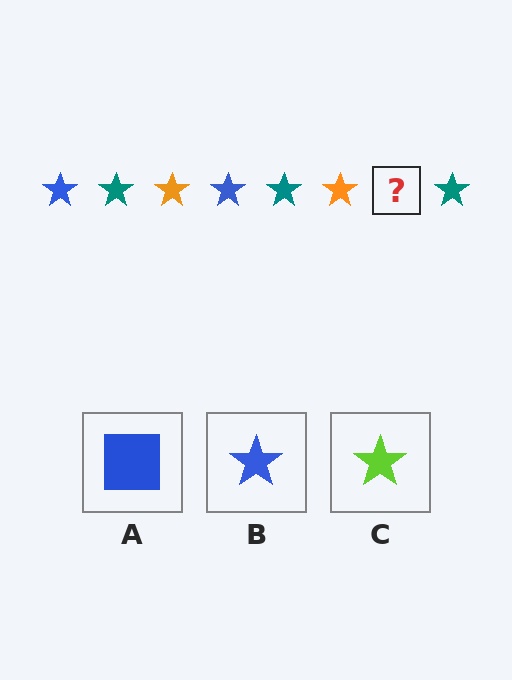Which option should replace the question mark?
Option B.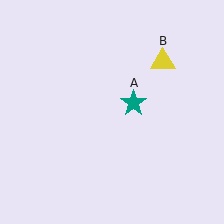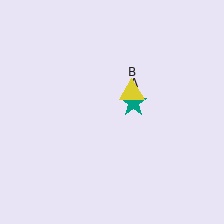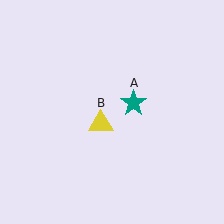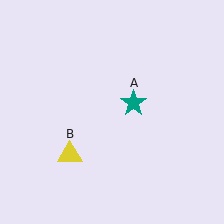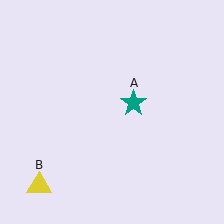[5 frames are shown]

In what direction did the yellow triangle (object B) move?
The yellow triangle (object B) moved down and to the left.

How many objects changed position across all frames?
1 object changed position: yellow triangle (object B).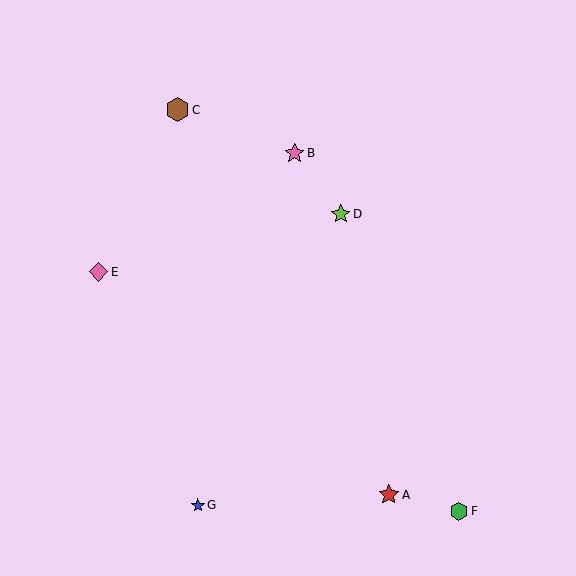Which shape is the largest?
The brown hexagon (labeled C) is the largest.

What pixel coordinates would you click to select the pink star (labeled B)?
Click at (294, 153) to select the pink star B.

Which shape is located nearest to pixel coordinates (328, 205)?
The lime star (labeled D) at (341, 214) is nearest to that location.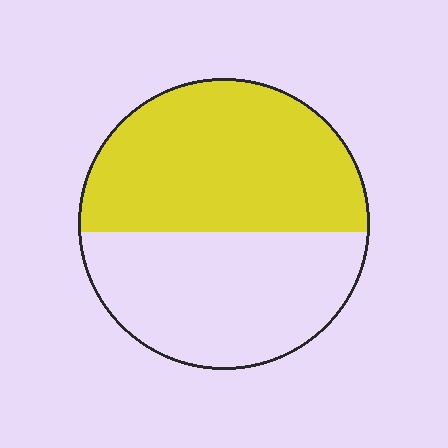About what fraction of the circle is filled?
About one half (1/2).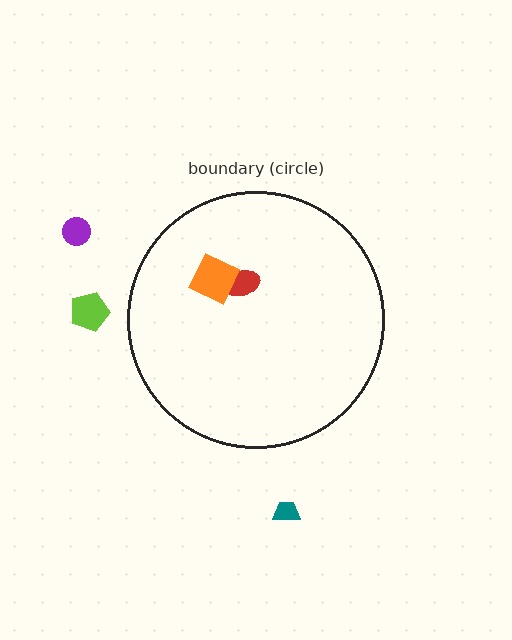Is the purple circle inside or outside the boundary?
Outside.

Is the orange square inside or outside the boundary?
Inside.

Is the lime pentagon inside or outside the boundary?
Outside.